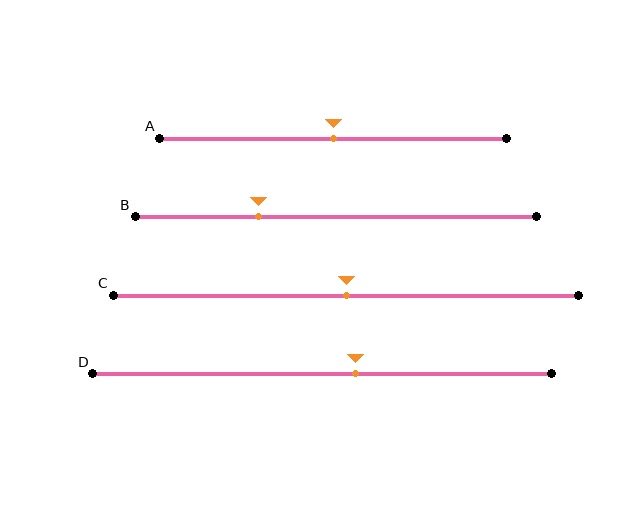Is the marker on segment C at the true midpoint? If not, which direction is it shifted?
Yes, the marker on segment C is at the true midpoint.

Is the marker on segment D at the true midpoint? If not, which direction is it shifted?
No, the marker on segment D is shifted to the right by about 7% of the segment length.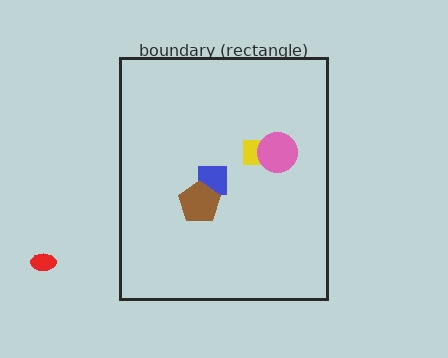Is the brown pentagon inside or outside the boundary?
Inside.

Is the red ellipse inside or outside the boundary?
Outside.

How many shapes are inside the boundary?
4 inside, 1 outside.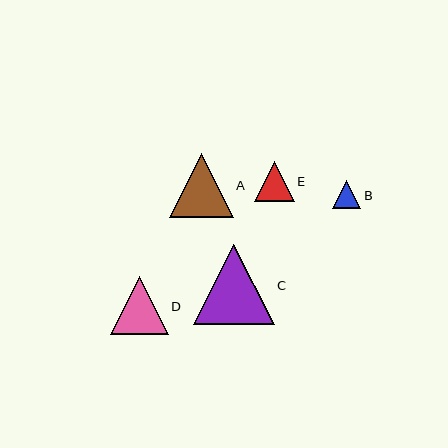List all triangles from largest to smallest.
From largest to smallest: C, A, D, E, B.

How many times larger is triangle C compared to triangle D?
Triangle C is approximately 1.4 times the size of triangle D.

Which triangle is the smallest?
Triangle B is the smallest with a size of approximately 29 pixels.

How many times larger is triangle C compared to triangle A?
Triangle C is approximately 1.3 times the size of triangle A.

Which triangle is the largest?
Triangle C is the largest with a size of approximately 81 pixels.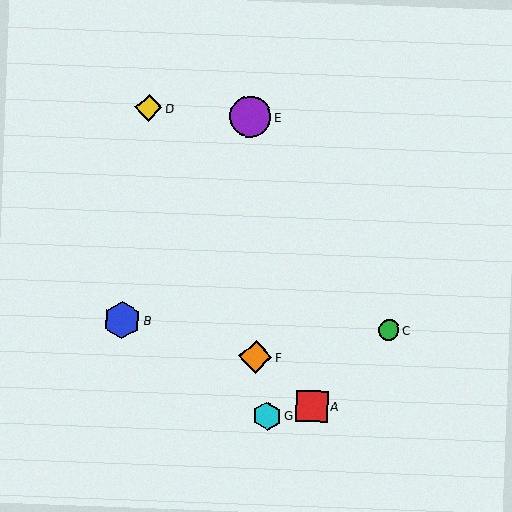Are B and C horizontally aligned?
Yes, both are at y≈320.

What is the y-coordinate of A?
Object A is at y≈406.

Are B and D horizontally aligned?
No, B is at y≈320 and D is at y≈108.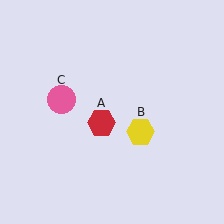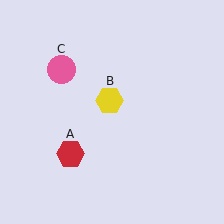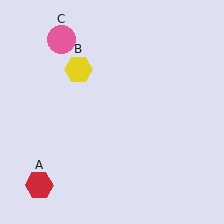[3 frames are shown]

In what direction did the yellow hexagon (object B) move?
The yellow hexagon (object B) moved up and to the left.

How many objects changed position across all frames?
3 objects changed position: red hexagon (object A), yellow hexagon (object B), pink circle (object C).